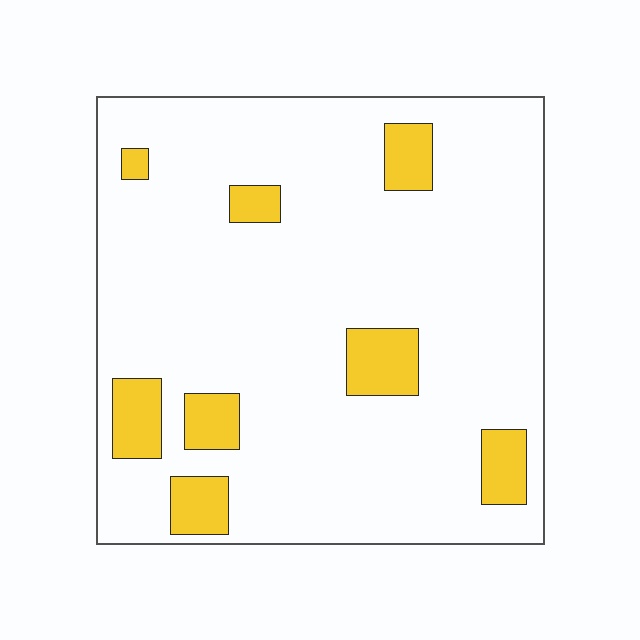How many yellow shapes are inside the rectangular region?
8.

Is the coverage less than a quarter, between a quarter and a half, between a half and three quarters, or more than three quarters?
Less than a quarter.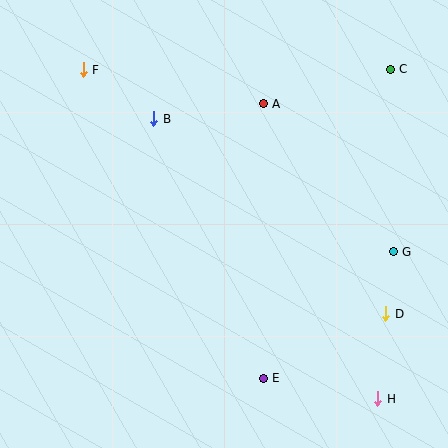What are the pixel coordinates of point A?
Point A is at (263, 104).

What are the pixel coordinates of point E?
Point E is at (263, 378).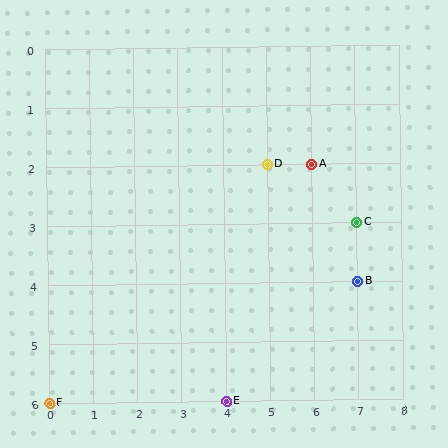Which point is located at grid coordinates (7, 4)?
Point B is at (7, 4).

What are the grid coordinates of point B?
Point B is at grid coordinates (7, 4).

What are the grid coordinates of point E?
Point E is at grid coordinates (4, 6).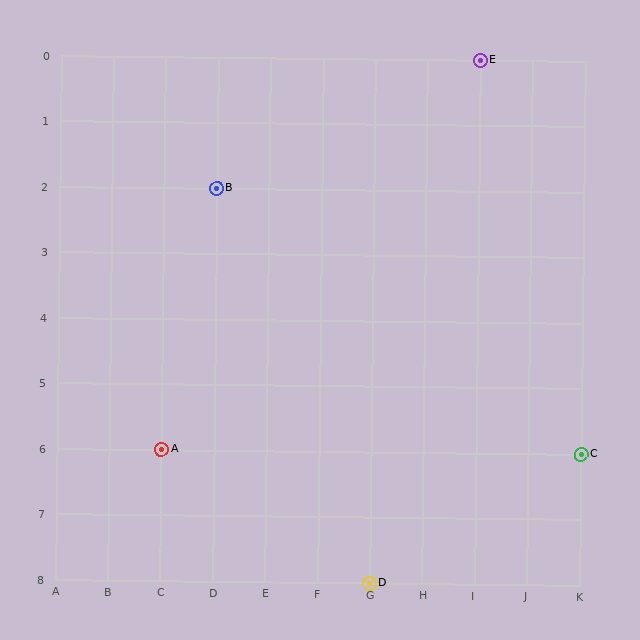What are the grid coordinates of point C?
Point C is at grid coordinates (K, 6).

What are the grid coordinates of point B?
Point B is at grid coordinates (D, 2).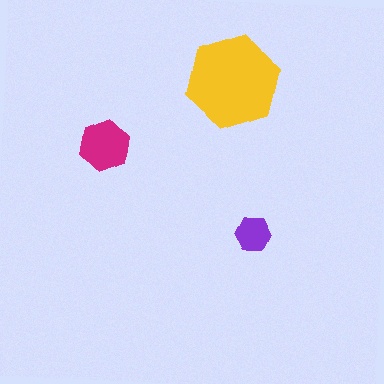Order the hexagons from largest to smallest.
the yellow one, the magenta one, the purple one.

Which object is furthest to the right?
The purple hexagon is rightmost.